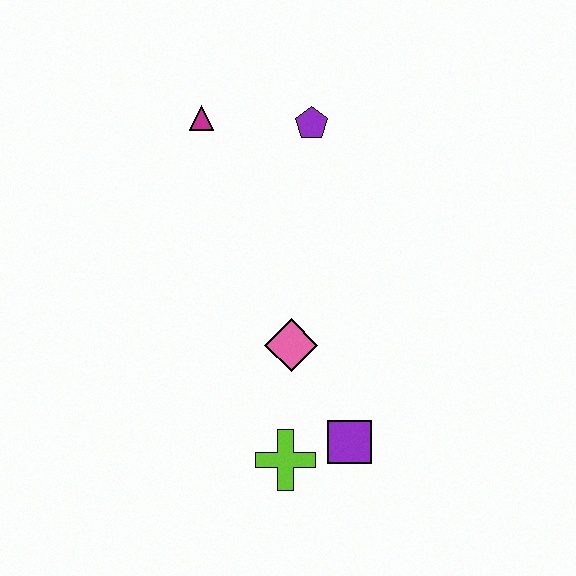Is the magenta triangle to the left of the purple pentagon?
Yes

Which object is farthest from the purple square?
The magenta triangle is farthest from the purple square.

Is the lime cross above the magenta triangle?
No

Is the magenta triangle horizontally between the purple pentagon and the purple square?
No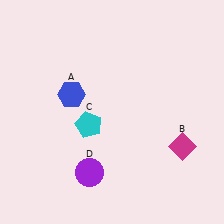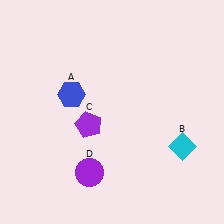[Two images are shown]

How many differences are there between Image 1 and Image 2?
There are 2 differences between the two images.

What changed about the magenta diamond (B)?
In Image 1, B is magenta. In Image 2, it changed to cyan.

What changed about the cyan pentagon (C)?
In Image 1, C is cyan. In Image 2, it changed to purple.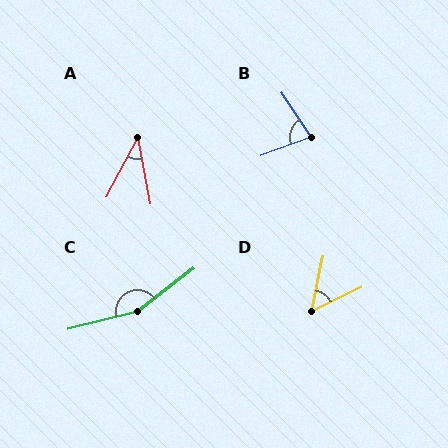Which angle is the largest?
C, at approximately 156 degrees.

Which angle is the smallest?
A, at approximately 39 degrees.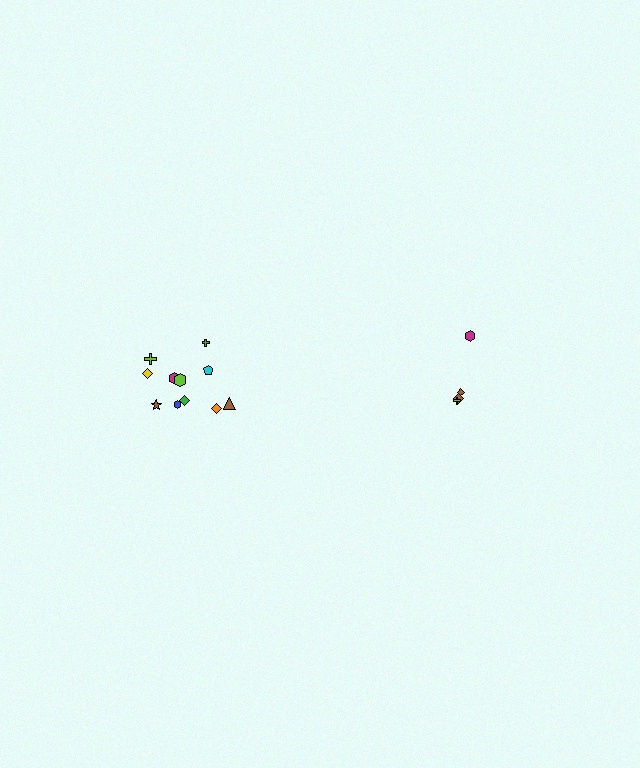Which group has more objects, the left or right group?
The left group.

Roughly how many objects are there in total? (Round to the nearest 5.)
Roughly 15 objects in total.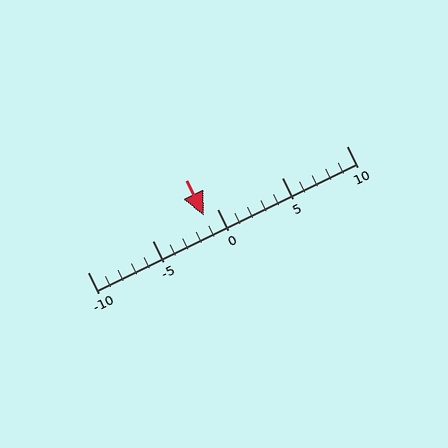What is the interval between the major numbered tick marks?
The major tick marks are spaced 5 units apart.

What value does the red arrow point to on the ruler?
The red arrow points to approximately -1.